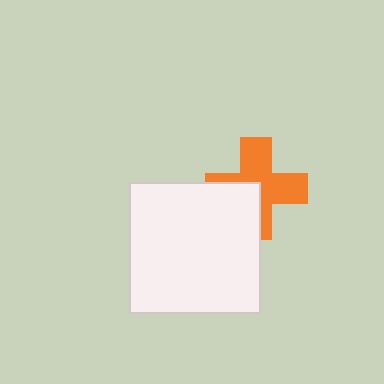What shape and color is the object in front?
The object in front is a white square.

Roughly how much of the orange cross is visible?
About half of it is visible (roughly 62%).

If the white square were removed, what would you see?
You would see the complete orange cross.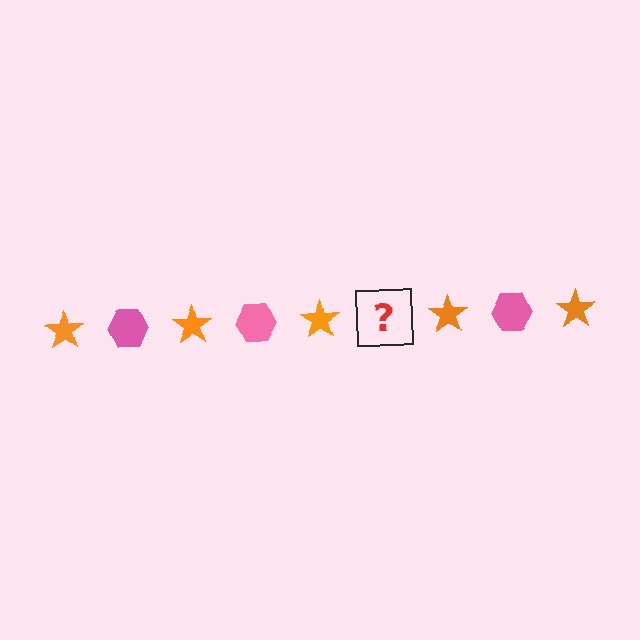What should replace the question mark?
The question mark should be replaced with a pink hexagon.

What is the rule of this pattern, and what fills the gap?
The rule is that the pattern alternates between orange star and pink hexagon. The gap should be filled with a pink hexagon.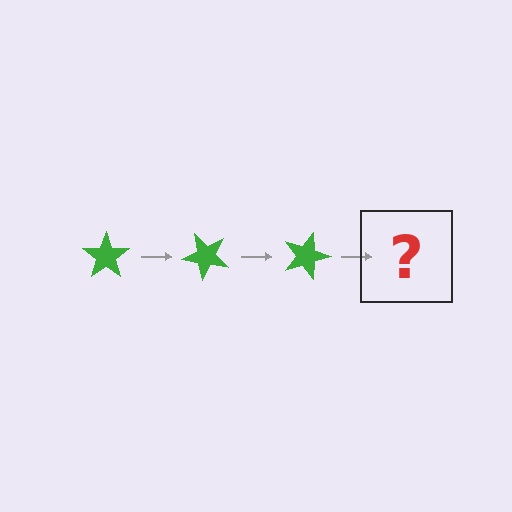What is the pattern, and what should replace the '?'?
The pattern is that the star rotates 45 degrees each step. The '?' should be a green star rotated 135 degrees.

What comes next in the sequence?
The next element should be a green star rotated 135 degrees.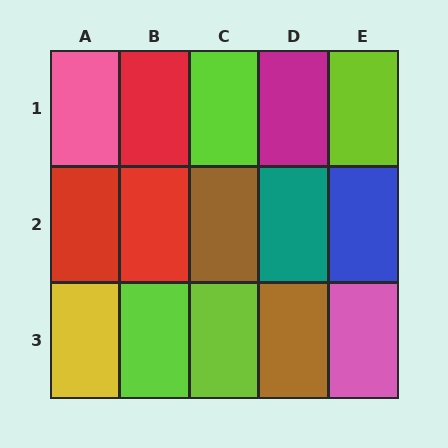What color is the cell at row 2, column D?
Teal.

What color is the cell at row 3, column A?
Yellow.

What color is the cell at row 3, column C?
Lime.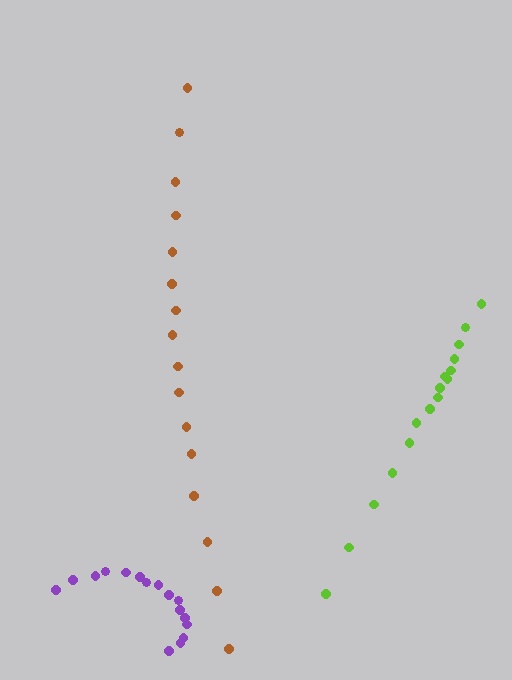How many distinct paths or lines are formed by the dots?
There are 3 distinct paths.